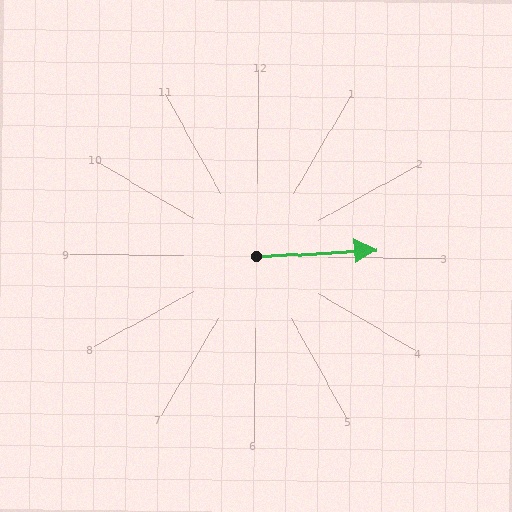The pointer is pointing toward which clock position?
Roughly 3 o'clock.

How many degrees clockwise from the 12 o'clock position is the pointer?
Approximately 86 degrees.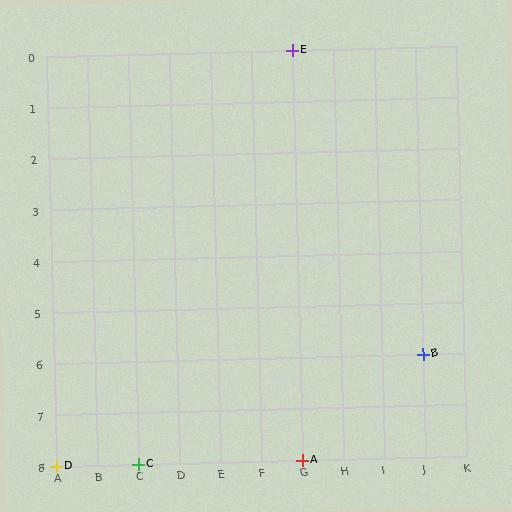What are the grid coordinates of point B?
Point B is at grid coordinates (J, 6).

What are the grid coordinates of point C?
Point C is at grid coordinates (C, 8).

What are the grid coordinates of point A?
Point A is at grid coordinates (G, 8).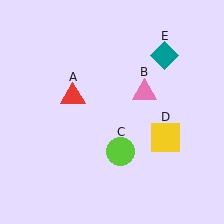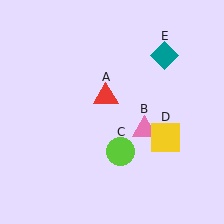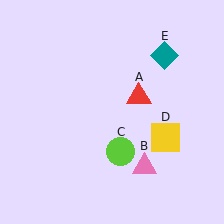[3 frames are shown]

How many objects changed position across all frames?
2 objects changed position: red triangle (object A), pink triangle (object B).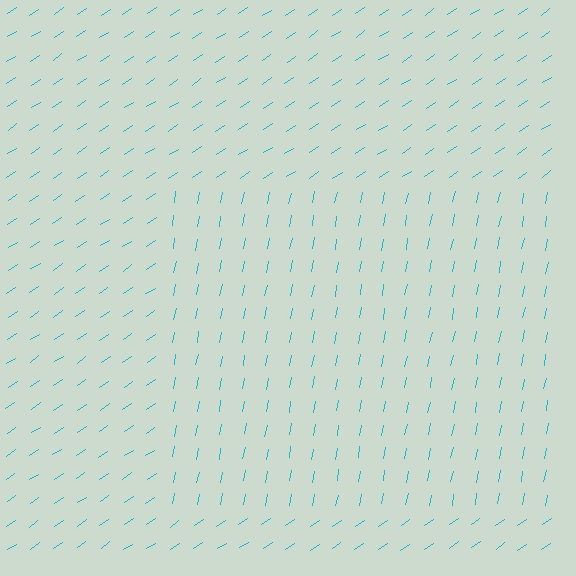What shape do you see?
I see a rectangle.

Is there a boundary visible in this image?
Yes, there is a texture boundary formed by a change in line orientation.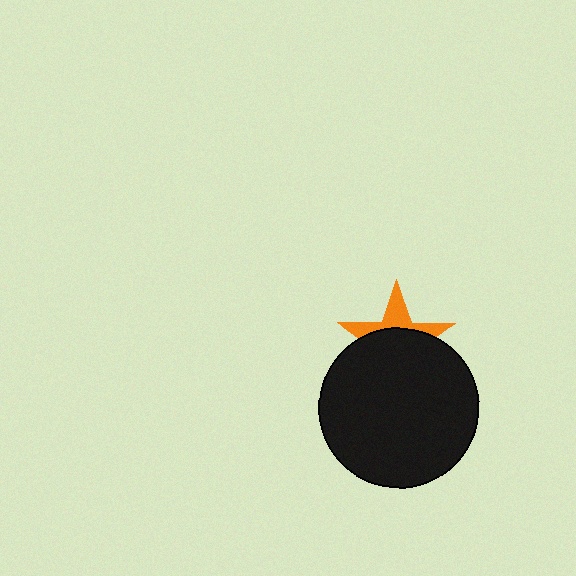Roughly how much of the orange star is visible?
A small part of it is visible (roughly 35%).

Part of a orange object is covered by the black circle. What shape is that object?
It is a star.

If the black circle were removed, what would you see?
You would see the complete orange star.